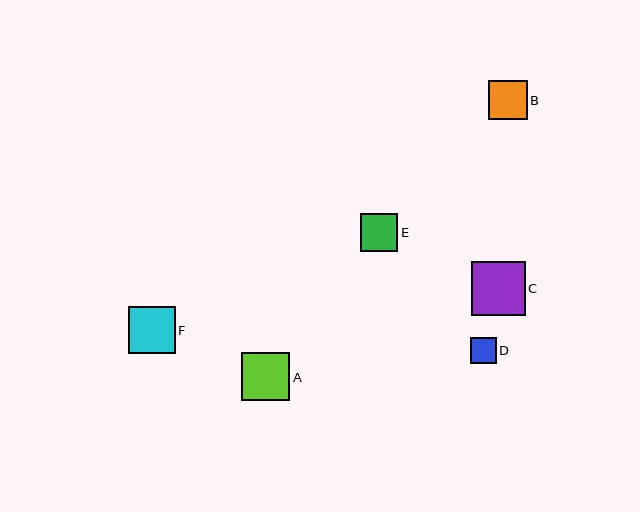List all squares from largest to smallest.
From largest to smallest: C, A, F, B, E, D.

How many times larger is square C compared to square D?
Square C is approximately 2.1 times the size of square D.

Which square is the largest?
Square C is the largest with a size of approximately 54 pixels.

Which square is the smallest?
Square D is the smallest with a size of approximately 26 pixels.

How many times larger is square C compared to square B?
Square C is approximately 1.4 times the size of square B.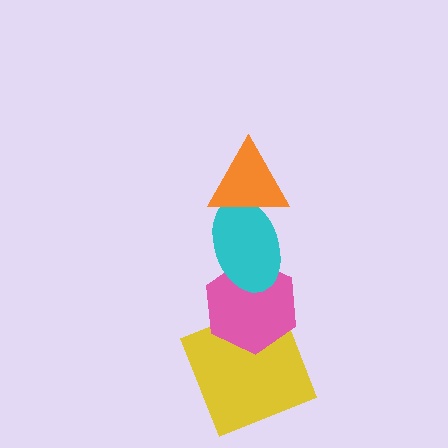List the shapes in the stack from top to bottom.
From top to bottom: the orange triangle, the cyan ellipse, the pink hexagon, the yellow square.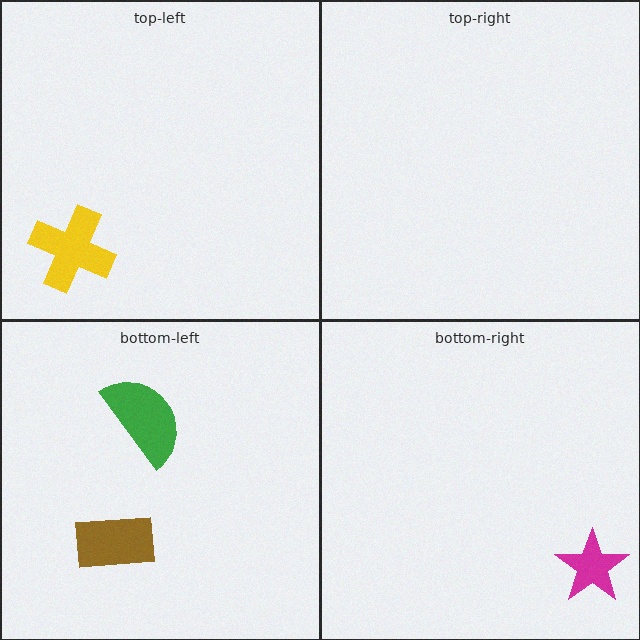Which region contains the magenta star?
The bottom-right region.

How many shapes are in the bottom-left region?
2.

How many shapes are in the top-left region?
1.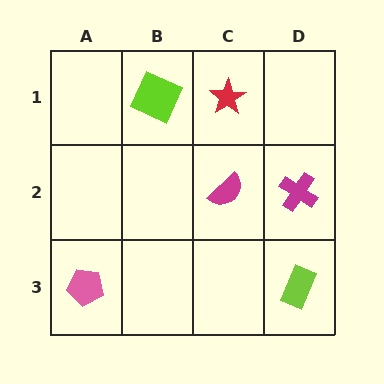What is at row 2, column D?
A magenta cross.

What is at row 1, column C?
A red star.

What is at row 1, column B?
A lime square.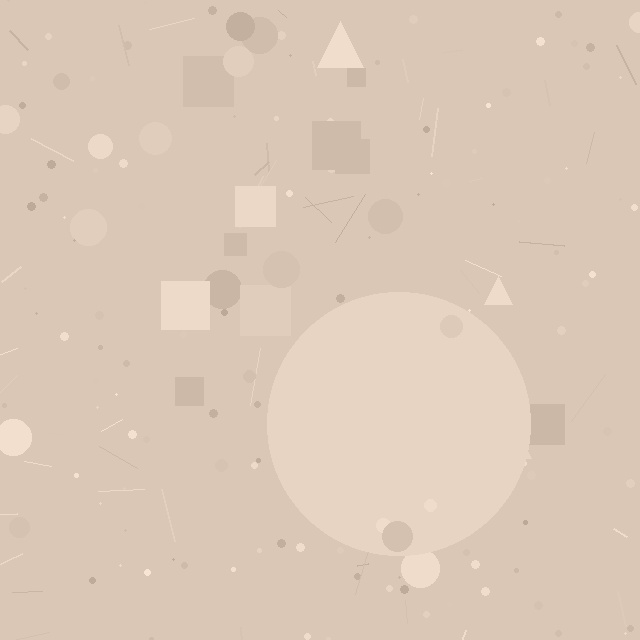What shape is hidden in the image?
A circle is hidden in the image.